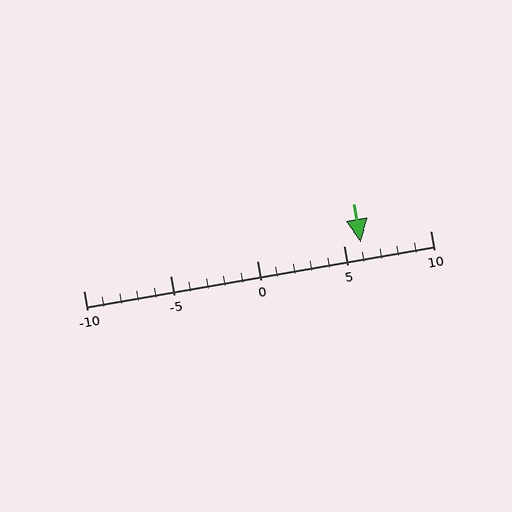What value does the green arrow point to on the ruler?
The green arrow points to approximately 6.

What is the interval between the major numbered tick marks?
The major tick marks are spaced 5 units apart.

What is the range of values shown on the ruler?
The ruler shows values from -10 to 10.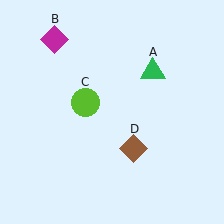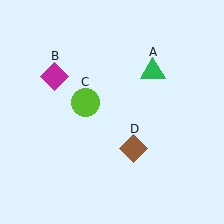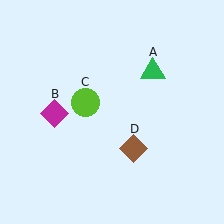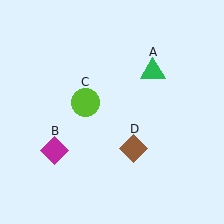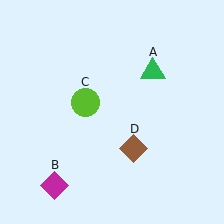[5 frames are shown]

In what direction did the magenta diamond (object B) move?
The magenta diamond (object B) moved down.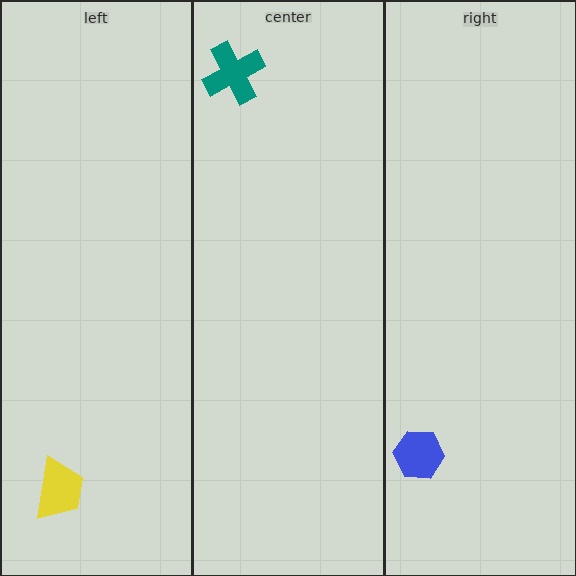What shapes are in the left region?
The yellow trapezoid.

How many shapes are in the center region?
1.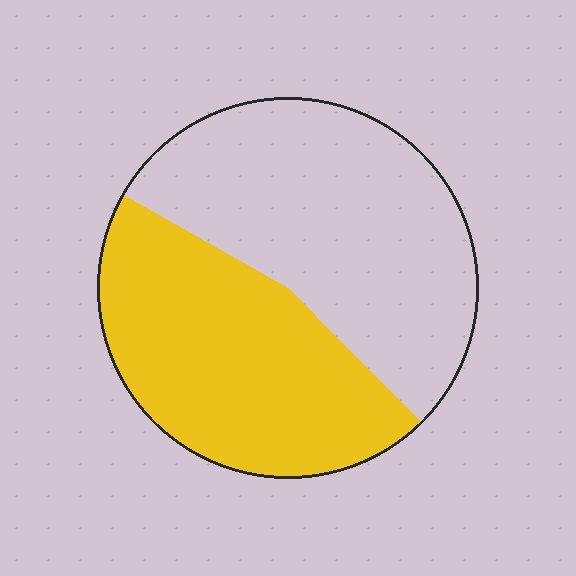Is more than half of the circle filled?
No.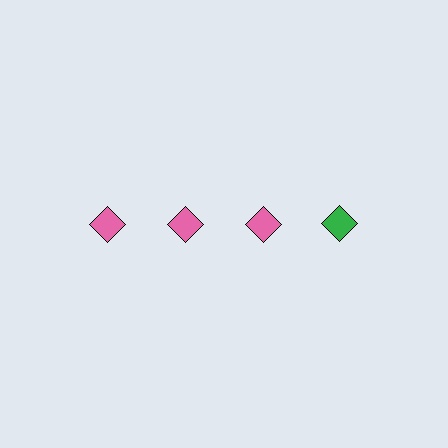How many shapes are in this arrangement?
There are 4 shapes arranged in a grid pattern.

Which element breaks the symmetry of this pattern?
The green diamond in the top row, second from right column breaks the symmetry. All other shapes are pink diamonds.